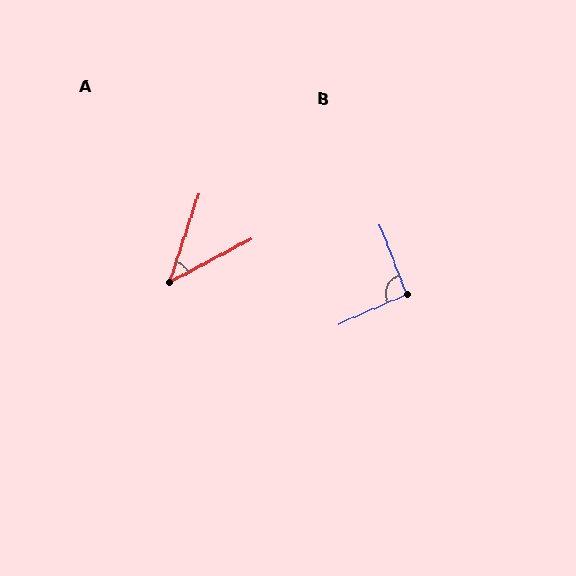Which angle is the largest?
B, at approximately 93 degrees.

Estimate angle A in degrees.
Approximately 44 degrees.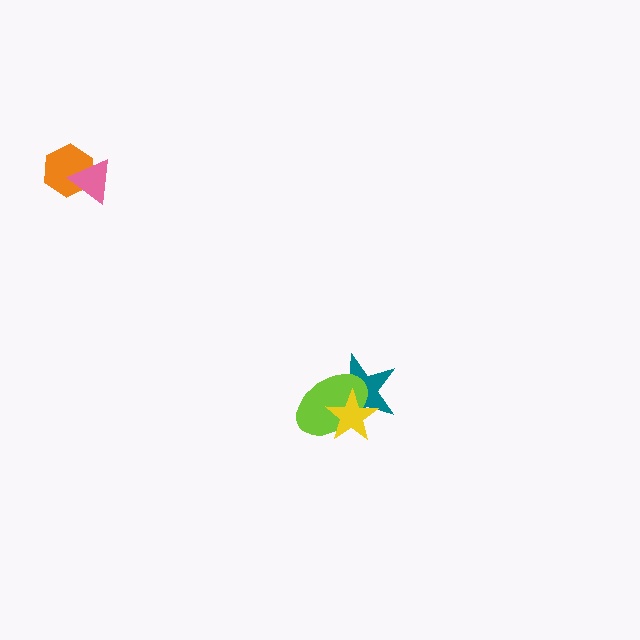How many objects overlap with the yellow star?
2 objects overlap with the yellow star.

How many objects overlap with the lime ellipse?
2 objects overlap with the lime ellipse.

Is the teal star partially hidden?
Yes, it is partially covered by another shape.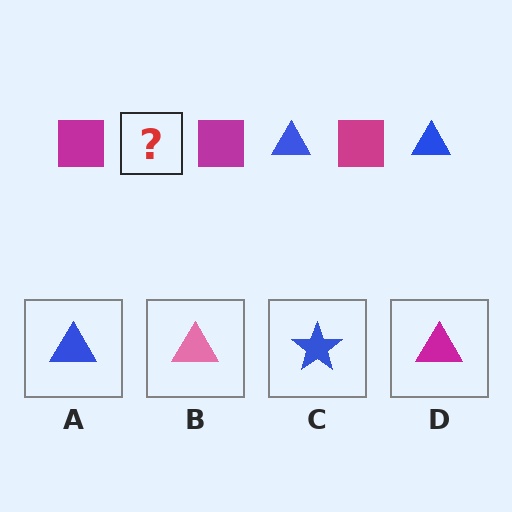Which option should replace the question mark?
Option A.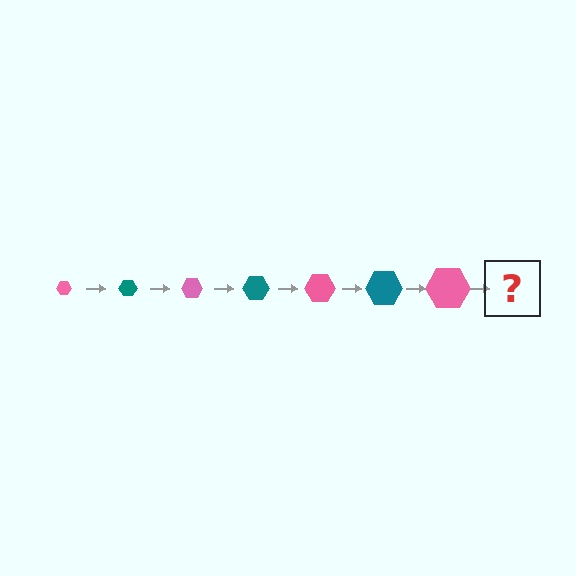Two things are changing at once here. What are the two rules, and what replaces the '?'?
The two rules are that the hexagon grows larger each step and the color cycles through pink and teal. The '?' should be a teal hexagon, larger than the previous one.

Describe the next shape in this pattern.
It should be a teal hexagon, larger than the previous one.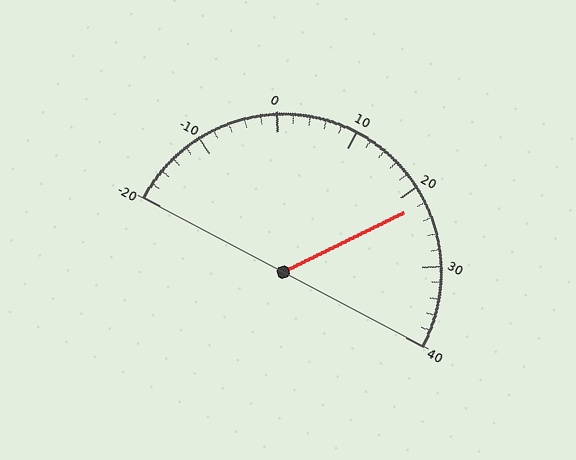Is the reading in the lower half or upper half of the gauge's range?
The reading is in the upper half of the range (-20 to 40).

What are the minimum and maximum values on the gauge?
The gauge ranges from -20 to 40.